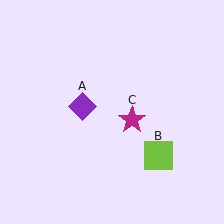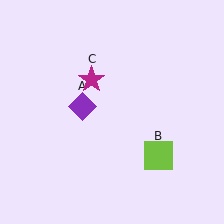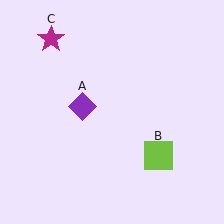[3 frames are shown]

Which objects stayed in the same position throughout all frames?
Purple diamond (object A) and lime square (object B) remained stationary.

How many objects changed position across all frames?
1 object changed position: magenta star (object C).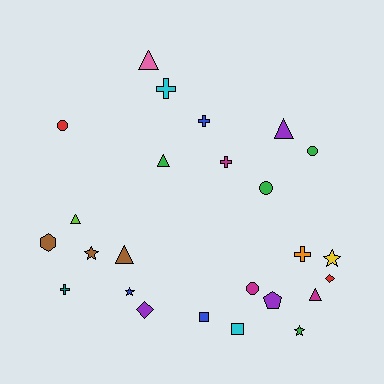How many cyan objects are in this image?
There are 2 cyan objects.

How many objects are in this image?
There are 25 objects.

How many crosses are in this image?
There are 5 crosses.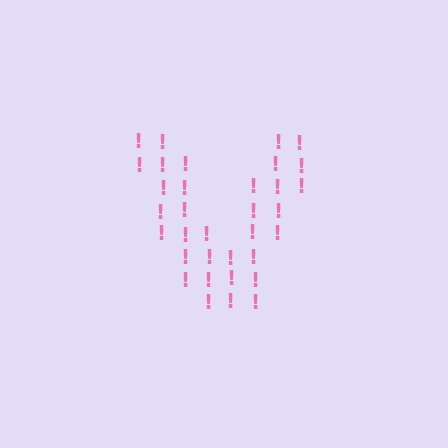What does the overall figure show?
The overall figure shows the letter V.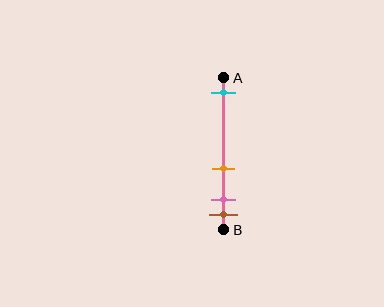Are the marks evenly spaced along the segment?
No, the marks are not evenly spaced.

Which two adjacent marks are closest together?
The pink and brown marks are the closest adjacent pair.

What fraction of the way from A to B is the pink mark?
The pink mark is approximately 80% (0.8) of the way from A to B.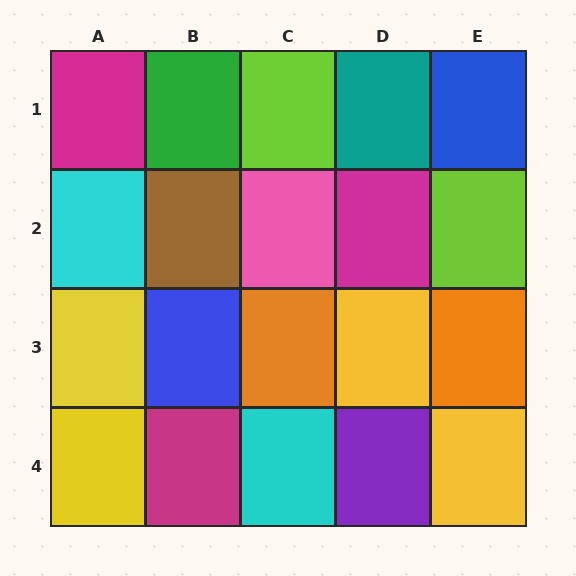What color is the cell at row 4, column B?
Magenta.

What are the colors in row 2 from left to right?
Cyan, brown, pink, magenta, lime.